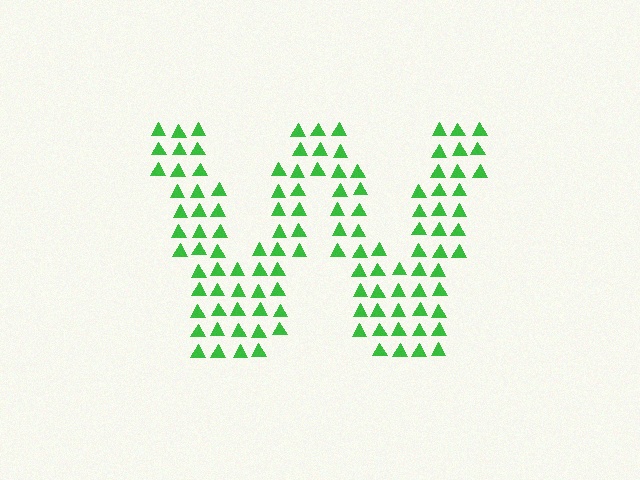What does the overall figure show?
The overall figure shows the letter W.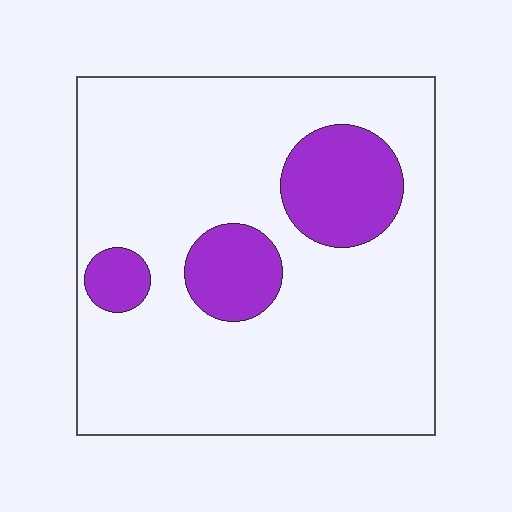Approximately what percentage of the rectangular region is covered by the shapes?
Approximately 20%.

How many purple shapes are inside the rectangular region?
3.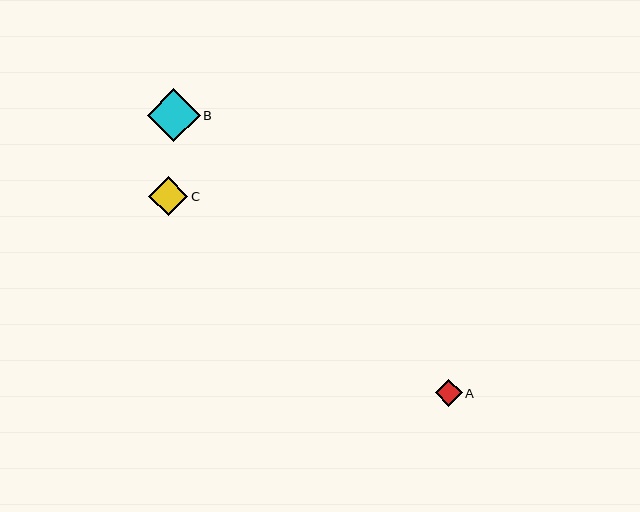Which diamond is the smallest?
Diamond A is the smallest with a size of approximately 27 pixels.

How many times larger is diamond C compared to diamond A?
Diamond C is approximately 1.4 times the size of diamond A.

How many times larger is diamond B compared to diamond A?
Diamond B is approximately 2.0 times the size of diamond A.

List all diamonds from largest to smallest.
From largest to smallest: B, C, A.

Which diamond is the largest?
Diamond B is the largest with a size of approximately 53 pixels.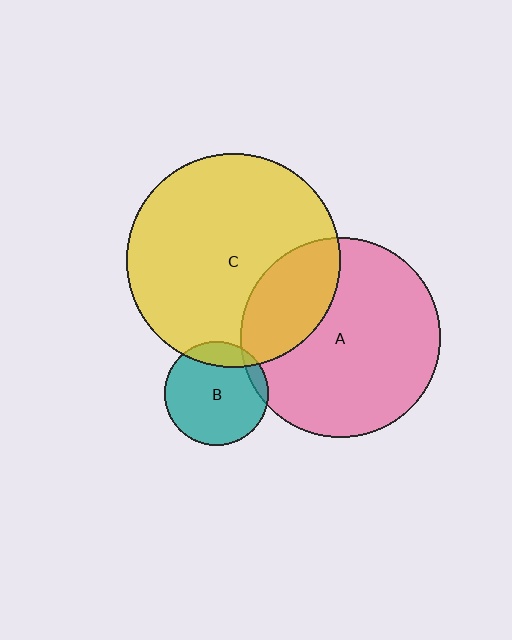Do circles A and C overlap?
Yes.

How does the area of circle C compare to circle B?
Approximately 4.3 times.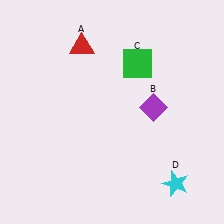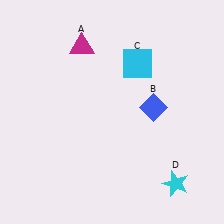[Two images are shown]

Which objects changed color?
A changed from red to magenta. B changed from purple to blue. C changed from green to cyan.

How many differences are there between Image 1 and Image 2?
There are 3 differences between the two images.